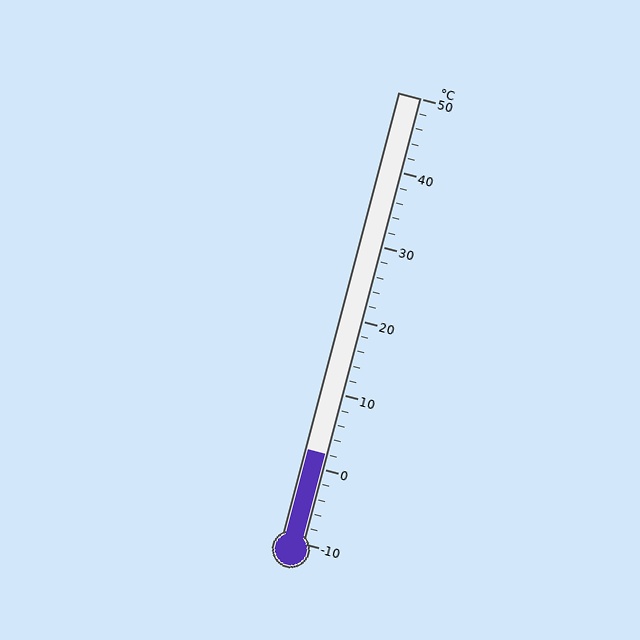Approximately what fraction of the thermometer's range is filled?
The thermometer is filled to approximately 20% of its range.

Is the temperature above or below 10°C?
The temperature is below 10°C.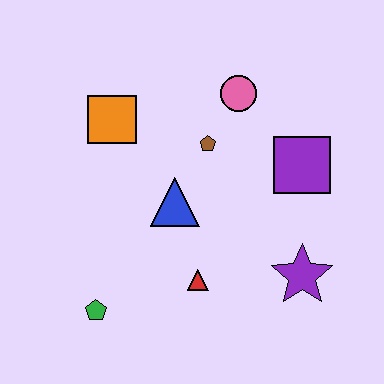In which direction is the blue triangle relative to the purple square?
The blue triangle is to the left of the purple square.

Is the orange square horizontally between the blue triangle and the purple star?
No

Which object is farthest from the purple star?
The orange square is farthest from the purple star.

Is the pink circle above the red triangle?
Yes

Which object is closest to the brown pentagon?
The pink circle is closest to the brown pentagon.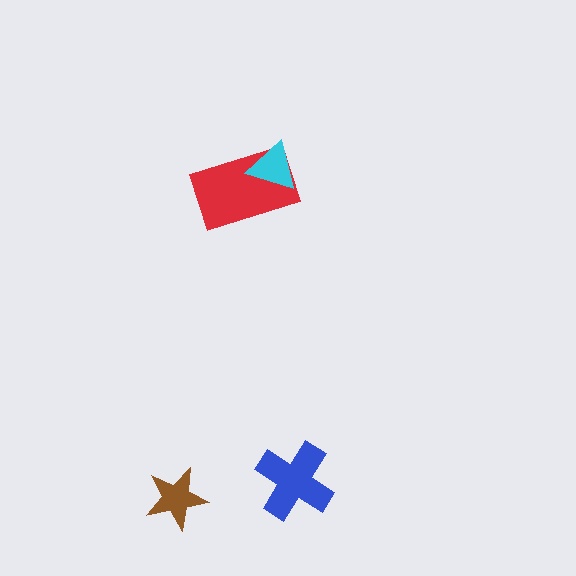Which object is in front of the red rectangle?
The cyan triangle is in front of the red rectangle.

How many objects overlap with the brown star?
0 objects overlap with the brown star.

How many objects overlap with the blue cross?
0 objects overlap with the blue cross.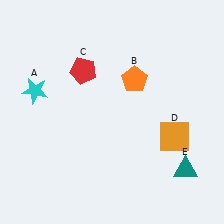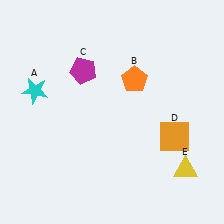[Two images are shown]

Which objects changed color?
C changed from red to magenta. E changed from teal to yellow.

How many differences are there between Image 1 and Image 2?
There are 2 differences between the two images.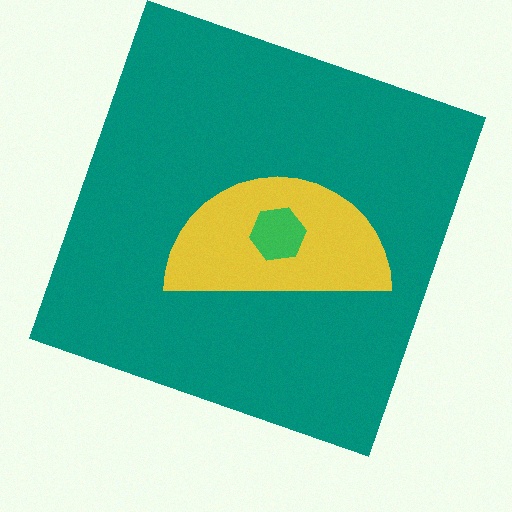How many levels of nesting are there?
3.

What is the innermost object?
The green hexagon.